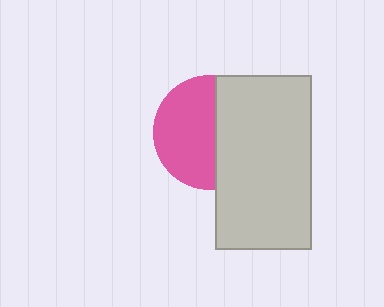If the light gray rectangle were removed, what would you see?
You would see the complete pink circle.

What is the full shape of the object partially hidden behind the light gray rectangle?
The partially hidden object is a pink circle.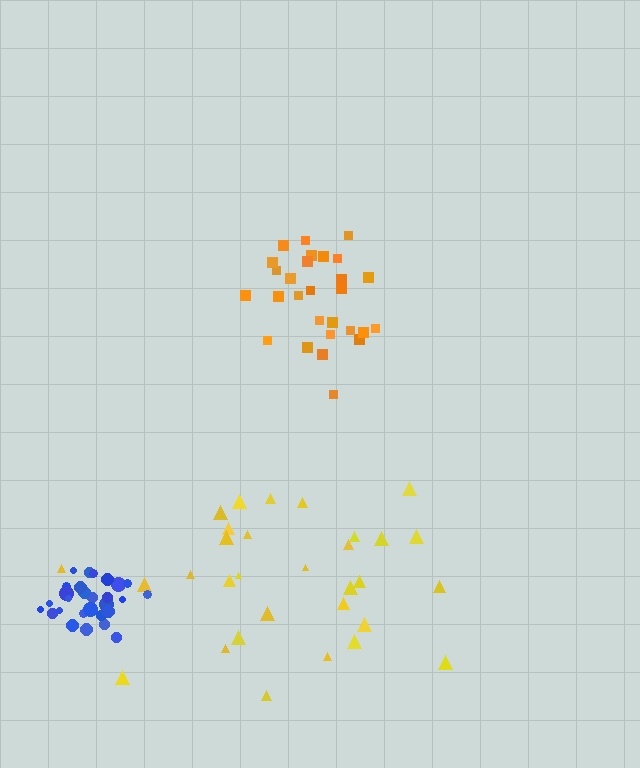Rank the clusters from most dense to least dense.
blue, orange, yellow.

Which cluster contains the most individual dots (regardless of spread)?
Yellow (31).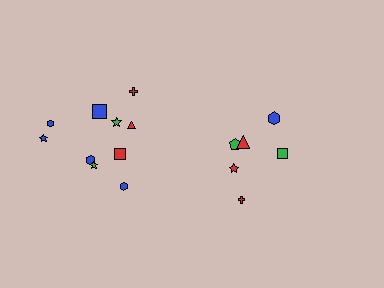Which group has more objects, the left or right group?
The left group.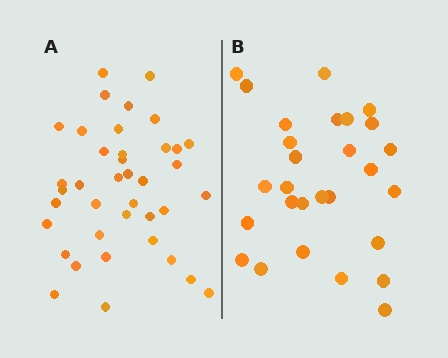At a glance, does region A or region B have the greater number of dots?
Region A (the left region) has more dots.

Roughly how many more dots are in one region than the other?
Region A has roughly 12 or so more dots than region B.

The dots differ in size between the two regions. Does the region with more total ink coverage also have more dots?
No. Region B has more total ink coverage because its dots are larger, but region A actually contains more individual dots. Total area can be misleading — the number of items is what matters here.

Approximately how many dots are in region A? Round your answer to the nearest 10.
About 40 dots. (The exact count is 39, which rounds to 40.)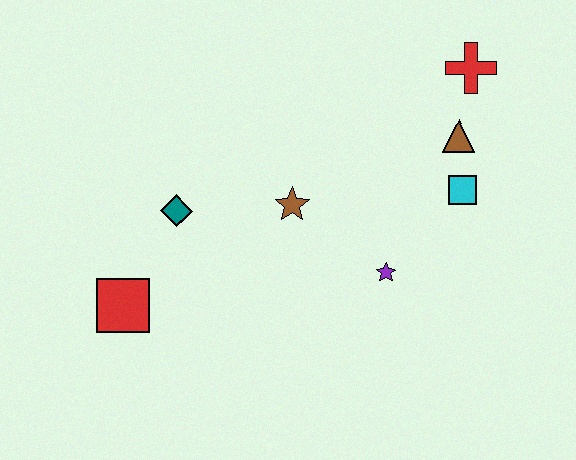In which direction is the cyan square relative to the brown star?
The cyan square is to the right of the brown star.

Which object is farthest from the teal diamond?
The red cross is farthest from the teal diamond.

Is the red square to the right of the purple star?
No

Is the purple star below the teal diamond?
Yes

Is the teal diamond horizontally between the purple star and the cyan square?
No